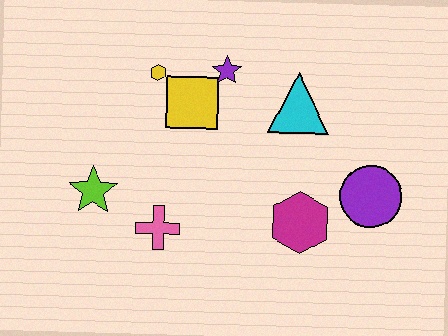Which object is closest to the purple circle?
The magenta hexagon is closest to the purple circle.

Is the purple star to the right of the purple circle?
No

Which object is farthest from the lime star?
The purple circle is farthest from the lime star.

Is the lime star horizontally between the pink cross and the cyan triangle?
No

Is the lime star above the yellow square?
No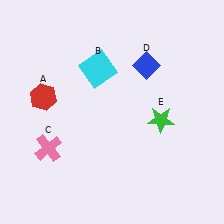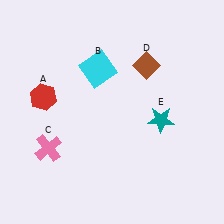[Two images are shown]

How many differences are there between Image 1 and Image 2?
There are 2 differences between the two images.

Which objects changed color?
D changed from blue to brown. E changed from green to teal.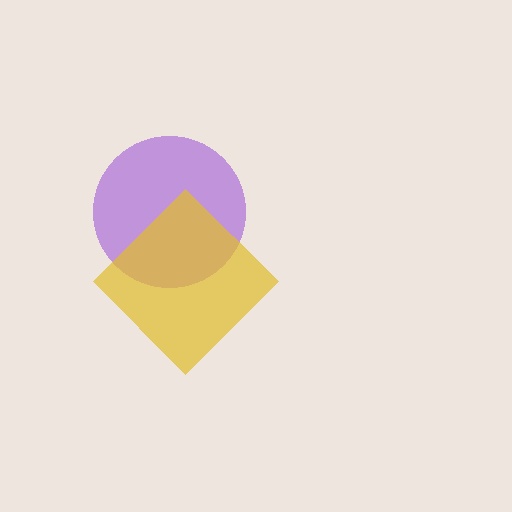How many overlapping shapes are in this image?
There are 2 overlapping shapes in the image.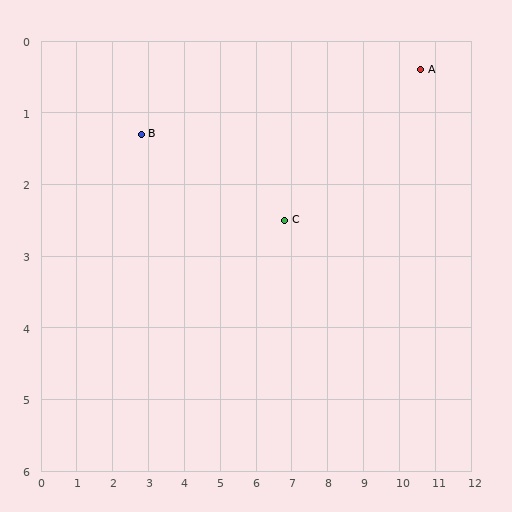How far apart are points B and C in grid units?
Points B and C are about 4.2 grid units apart.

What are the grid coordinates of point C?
Point C is at approximately (6.8, 2.5).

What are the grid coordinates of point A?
Point A is at approximately (10.6, 0.4).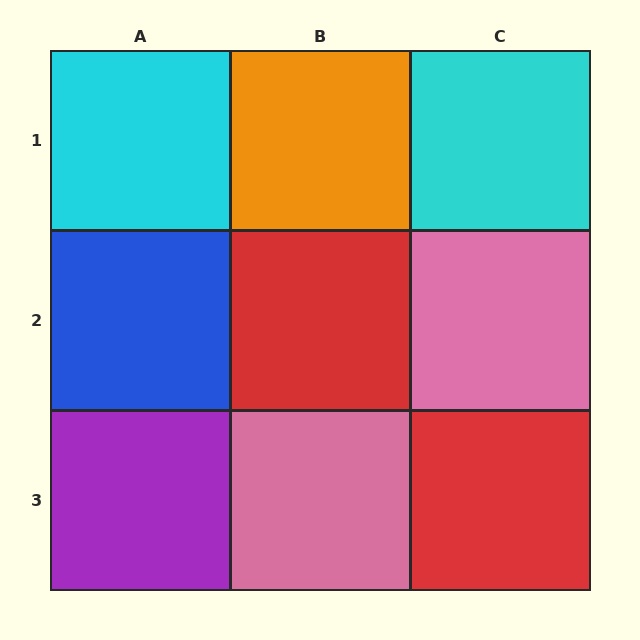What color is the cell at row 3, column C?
Red.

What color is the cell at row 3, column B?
Pink.